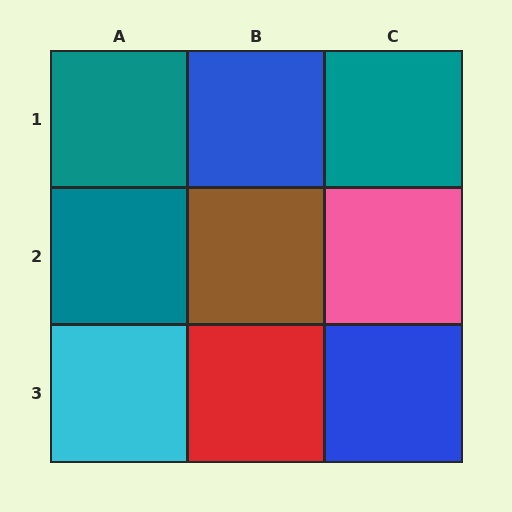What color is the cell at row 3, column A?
Cyan.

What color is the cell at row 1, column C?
Teal.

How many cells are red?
1 cell is red.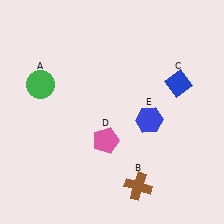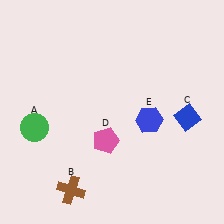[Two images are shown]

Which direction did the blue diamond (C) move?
The blue diamond (C) moved down.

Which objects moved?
The objects that moved are: the green circle (A), the brown cross (B), the blue diamond (C).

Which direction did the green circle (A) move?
The green circle (A) moved down.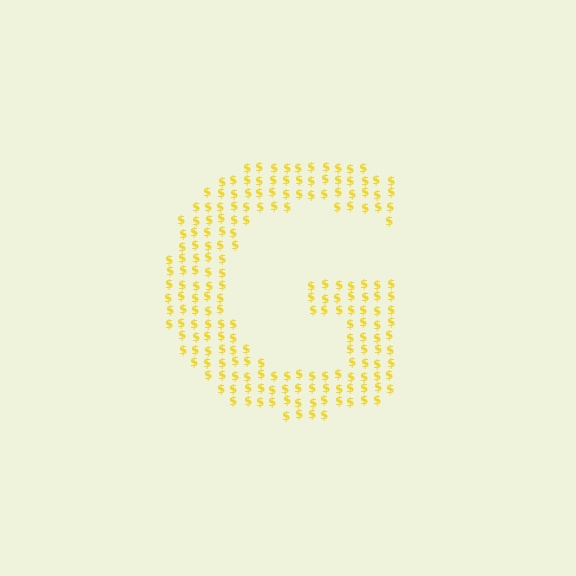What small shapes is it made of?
It is made of small dollar signs.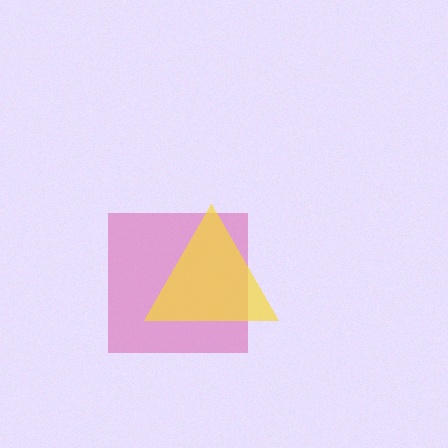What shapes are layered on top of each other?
The layered shapes are: a magenta square, a yellow triangle.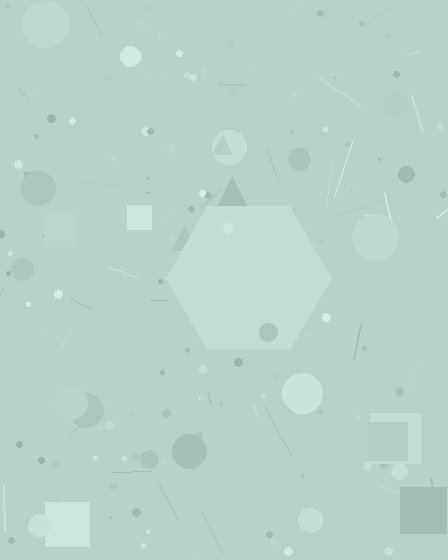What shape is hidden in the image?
A hexagon is hidden in the image.